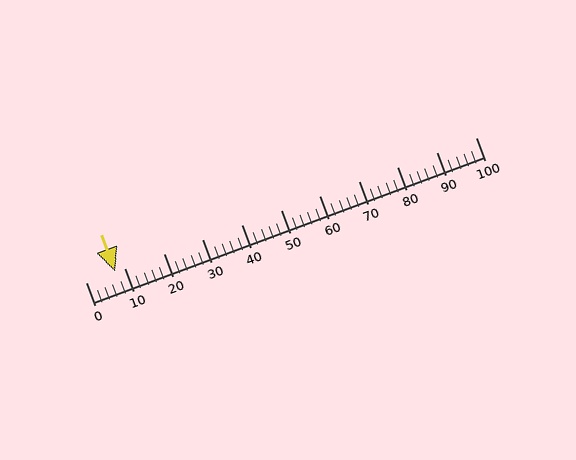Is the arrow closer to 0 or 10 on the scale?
The arrow is closer to 10.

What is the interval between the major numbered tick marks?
The major tick marks are spaced 10 units apart.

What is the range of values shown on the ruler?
The ruler shows values from 0 to 100.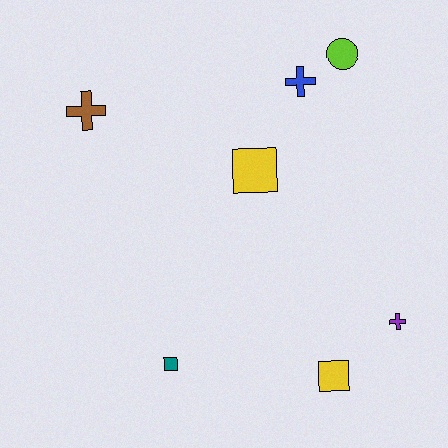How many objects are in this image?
There are 7 objects.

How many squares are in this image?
There are 3 squares.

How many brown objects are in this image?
There is 1 brown object.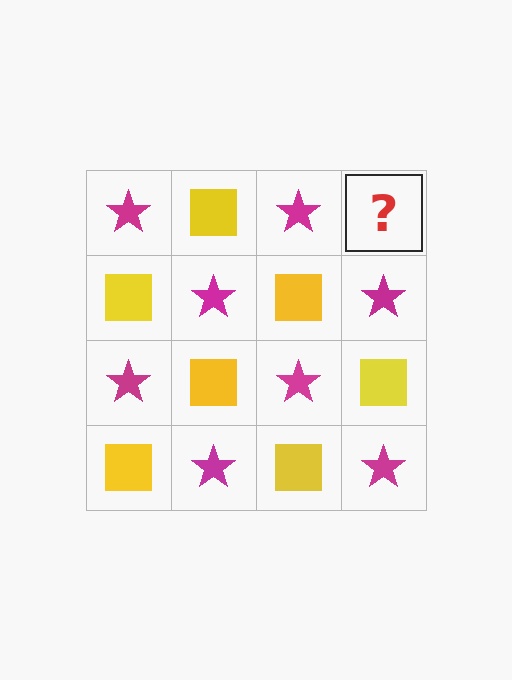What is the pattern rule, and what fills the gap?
The rule is that it alternates magenta star and yellow square in a checkerboard pattern. The gap should be filled with a yellow square.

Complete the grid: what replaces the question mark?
The question mark should be replaced with a yellow square.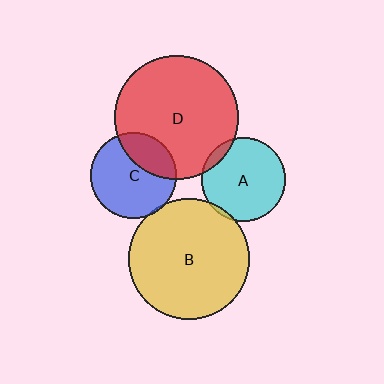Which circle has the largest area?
Circle D (red).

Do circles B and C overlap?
Yes.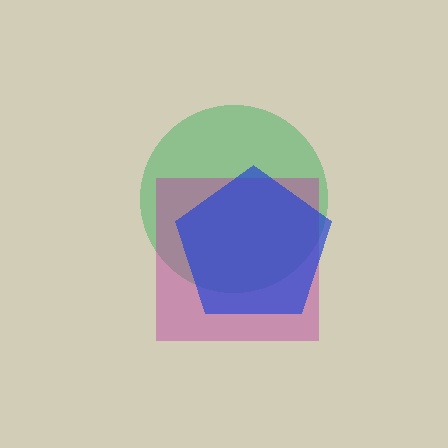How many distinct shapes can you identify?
There are 3 distinct shapes: a green circle, a magenta square, a blue pentagon.